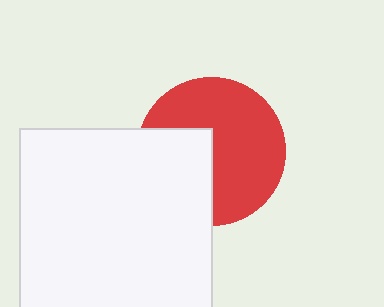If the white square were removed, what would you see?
You would see the complete red circle.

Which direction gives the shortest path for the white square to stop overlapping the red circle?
Moving left gives the shortest separation.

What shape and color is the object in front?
The object in front is a white square.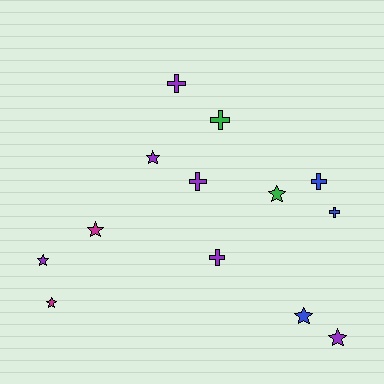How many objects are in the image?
There are 13 objects.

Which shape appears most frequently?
Star, with 7 objects.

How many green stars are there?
There is 1 green star.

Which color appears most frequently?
Purple, with 6 objects.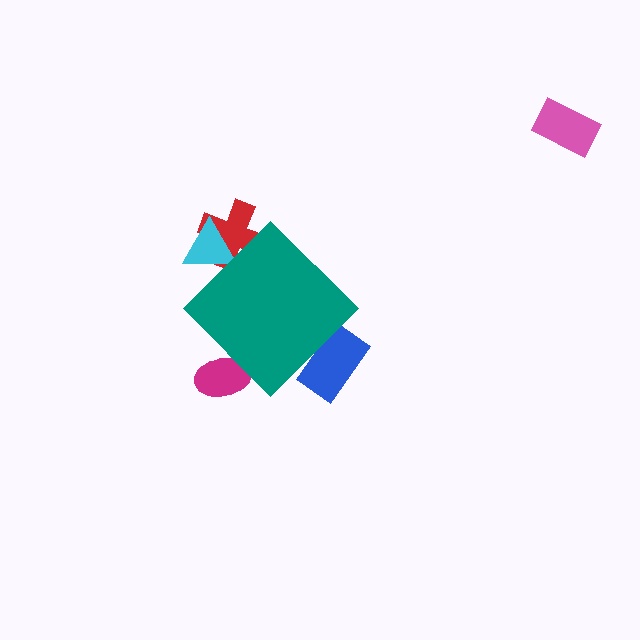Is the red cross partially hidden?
Yes, the red cross is partially hidden behind the teal diamond.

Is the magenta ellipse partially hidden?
Yes, the magenta ellipse is partially hidden behind the teal diamond.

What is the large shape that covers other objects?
A teal diamond.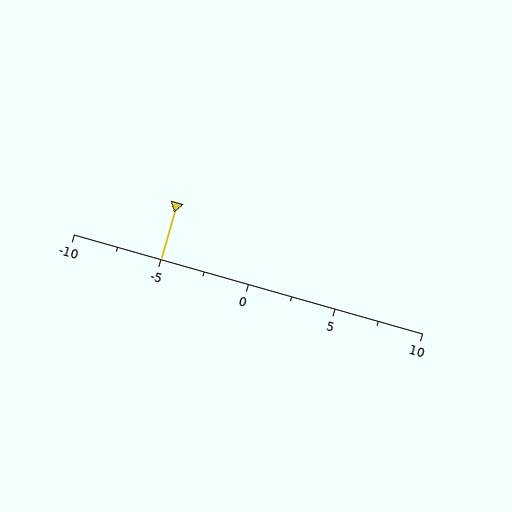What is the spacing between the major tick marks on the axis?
The major ticks are spaced 5 apart.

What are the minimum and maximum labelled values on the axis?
The axis runs from -10 to 10.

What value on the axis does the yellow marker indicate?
The marker indicates approximately -5.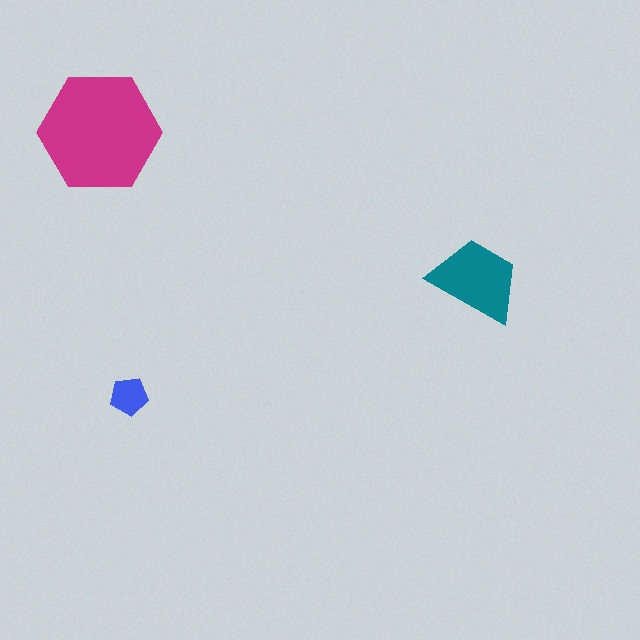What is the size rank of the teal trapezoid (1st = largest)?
2nd.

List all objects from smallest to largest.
The blue pentagon, the teal trapezoid, the magenta hexagon.